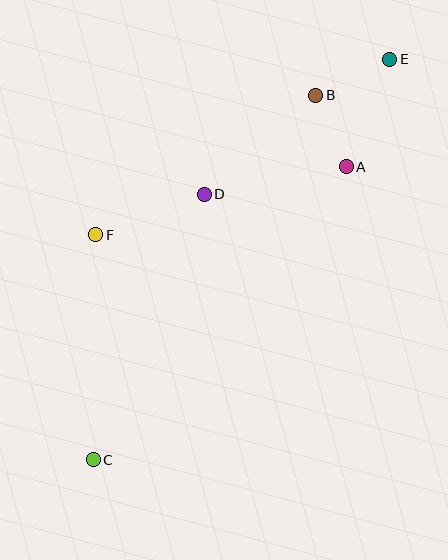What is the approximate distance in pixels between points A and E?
The distance between A and E is approximately 116 pixels.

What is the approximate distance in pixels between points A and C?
The distance between A and C is approximately 387 pixels.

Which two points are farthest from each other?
Points C and E are farthest from each other.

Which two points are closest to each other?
Points A and B are closest to each other.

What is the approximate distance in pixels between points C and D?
The distance between C and D is approximately 288 pixels.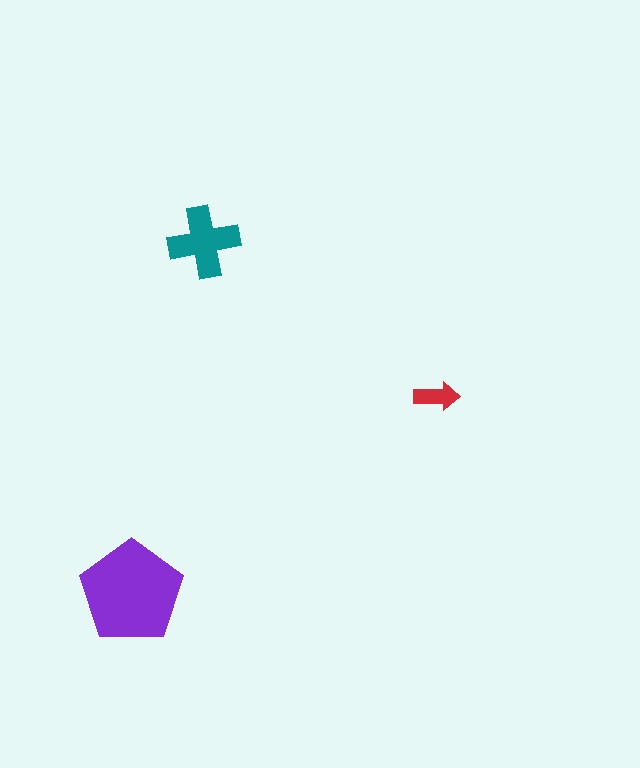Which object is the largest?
The purple pentagon.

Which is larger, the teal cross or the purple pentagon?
The purple pentagon.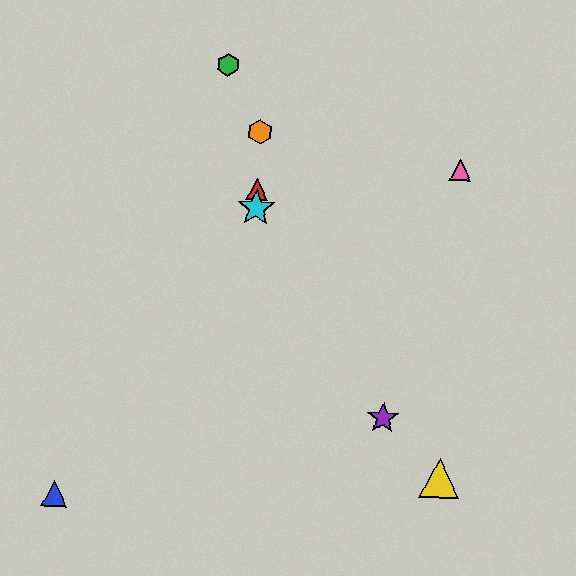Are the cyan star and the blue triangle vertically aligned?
No, the cyan star is at x≈256 and the blue triangle is at x≈55.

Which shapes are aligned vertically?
The red triangle, the orange hexagon, the cyan star are aligned vertically.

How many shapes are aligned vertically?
3 shapes (the red triangle, the orange hexagon, the cyan star) are aligned vertically.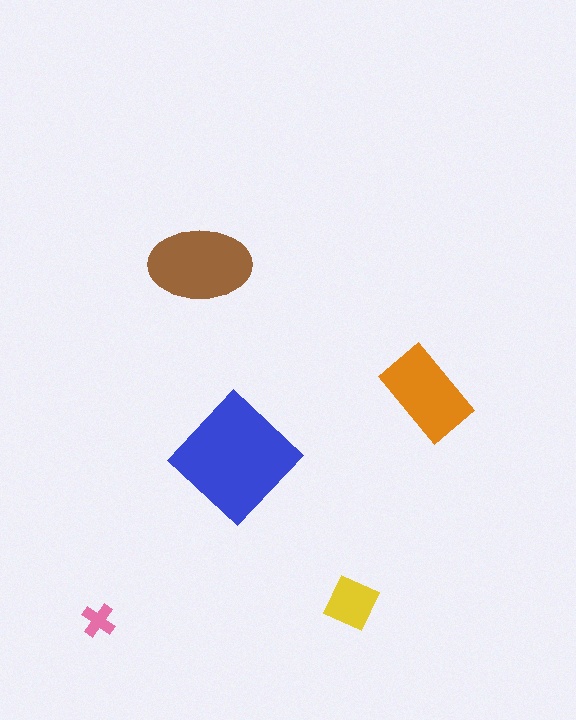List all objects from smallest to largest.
The pink cross, the yellow diamond, the orange rectangle, the brown ellipse, the blue diamond.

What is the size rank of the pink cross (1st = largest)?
5th.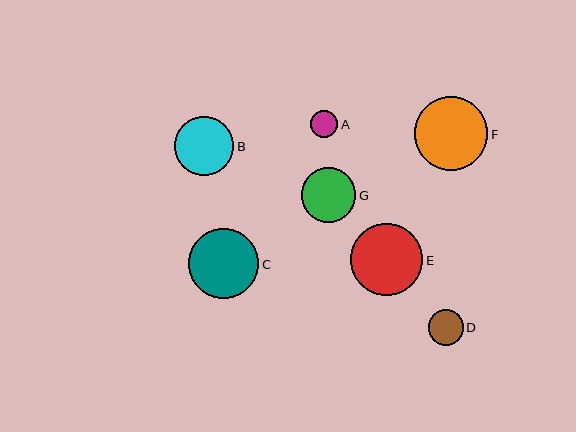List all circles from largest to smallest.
From largest to smallest: F, E, C, B, G, D, A.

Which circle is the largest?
Circle F is the largest with a size of approximately 74 pixels.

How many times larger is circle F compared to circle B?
Circle F is approximately 1.3 times the size of circle B.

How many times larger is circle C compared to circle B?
Circle C is approximately 1.2 times the size of circle B.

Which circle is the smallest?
Circle A is the smallest with a size of approximately 27 pixels.